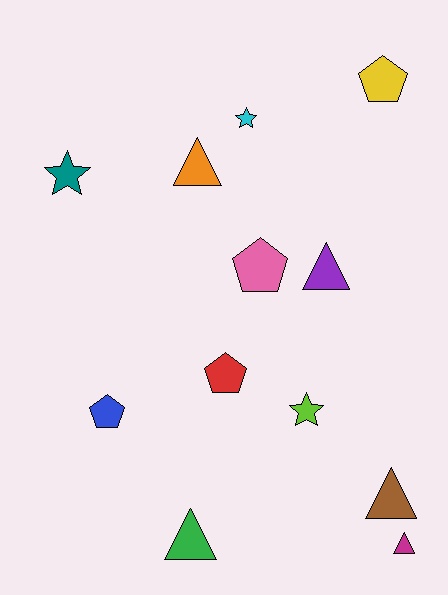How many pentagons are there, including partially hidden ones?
There are 4 pentagons.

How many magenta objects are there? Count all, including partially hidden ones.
There is 1 magenta object.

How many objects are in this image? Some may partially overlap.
There are 12 objects.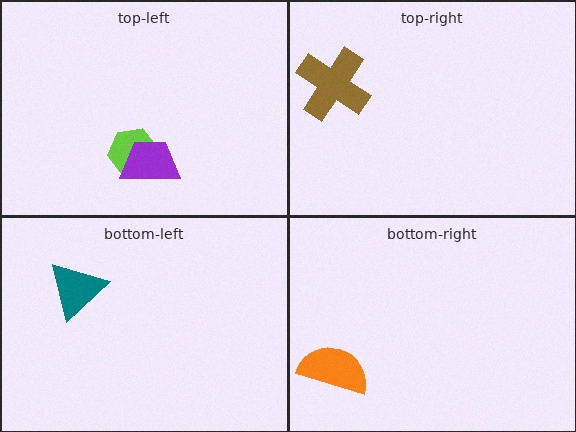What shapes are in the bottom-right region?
The orange semicircle.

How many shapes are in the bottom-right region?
1.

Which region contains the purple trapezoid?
The top-left region.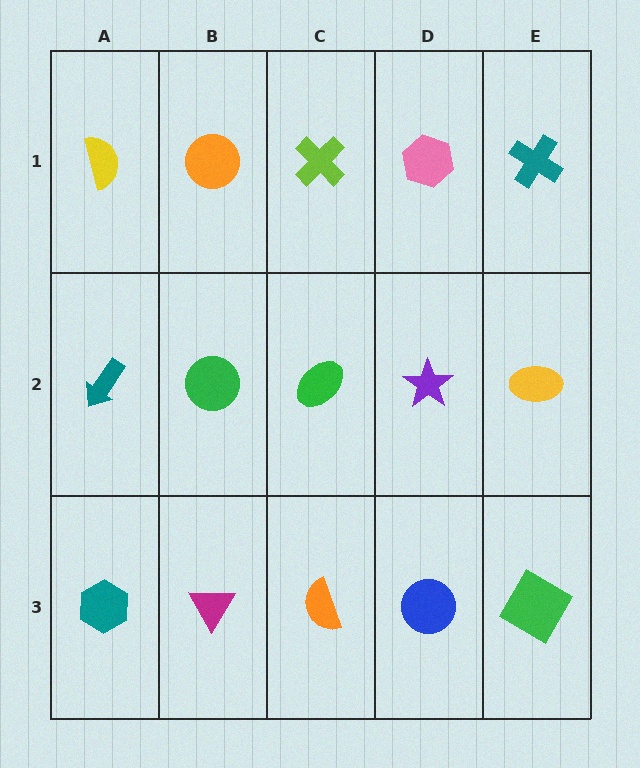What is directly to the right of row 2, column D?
A yellow ellipse.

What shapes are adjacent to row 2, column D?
A pink hexagon (row 1, column D), a blue circle (row 3, column D), a green ellipse (row 2, column C), a yellow ellipse (row 2, column E).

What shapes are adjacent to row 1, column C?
A green ellipse (row 2, column C), an orange circle (row 1, column B), a pink hexagon (row 1, column D).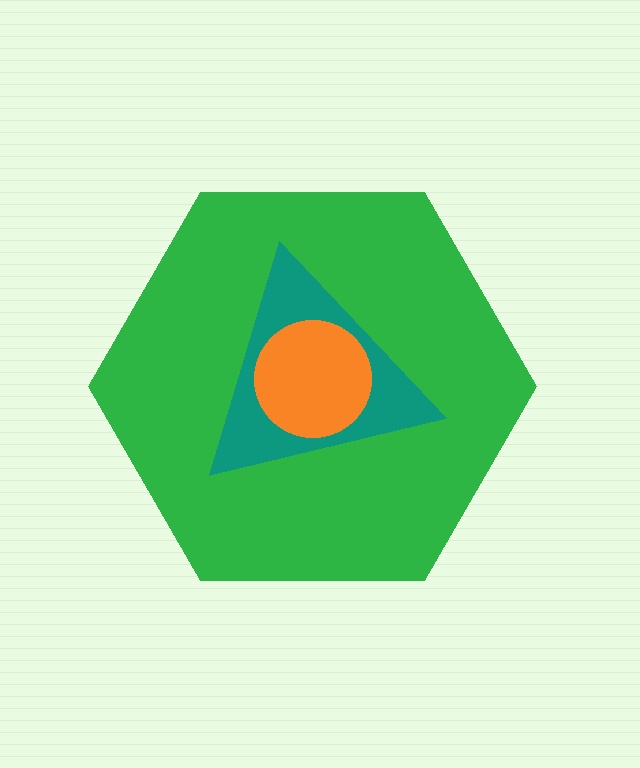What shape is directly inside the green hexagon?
The teal triangle.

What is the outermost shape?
The green hexagon.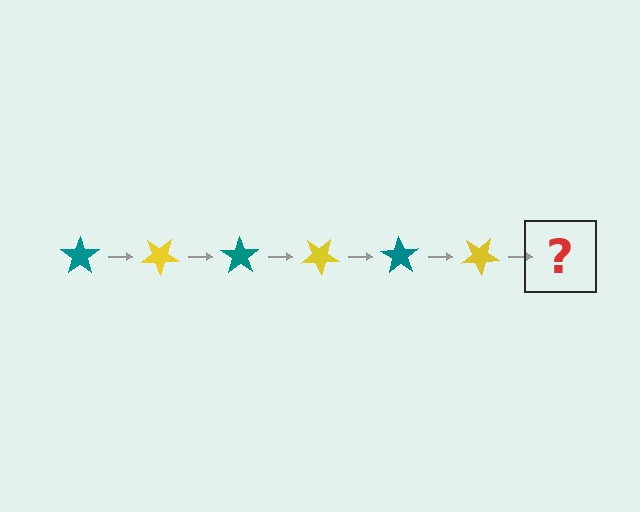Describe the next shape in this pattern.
It should be a teal star, rotated 210 degrees from the start.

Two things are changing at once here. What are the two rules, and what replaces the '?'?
The two rules are that it rotates 35 degrees each step and the color cycles through teal and yellow. The '?' should be a teal star, rotated 210 degrees from the start.